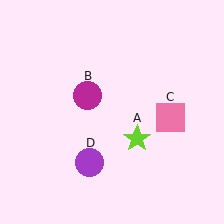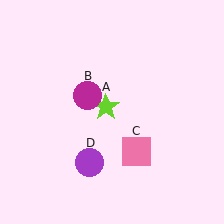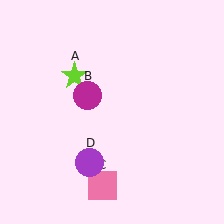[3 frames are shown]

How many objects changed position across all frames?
2 objects changed position: lime star (object A), pink square (object C).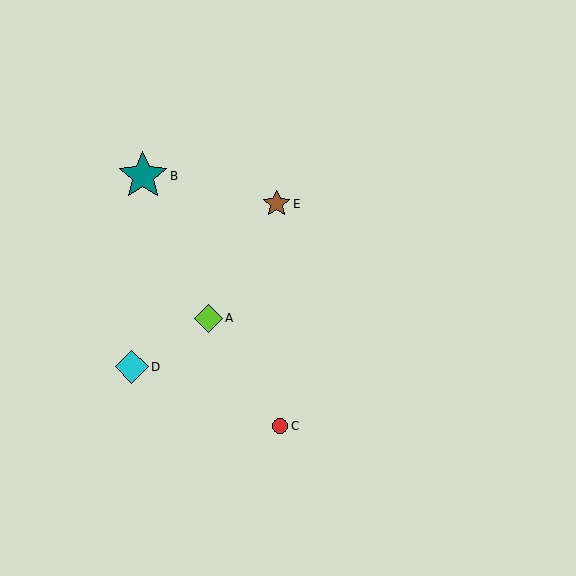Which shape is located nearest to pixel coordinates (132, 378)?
The cyan diamond (labeled D) at (132, 367) is nearest to that location.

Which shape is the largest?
The teal star (labeled B) is the largest.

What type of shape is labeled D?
Shape D is a cyan diamond.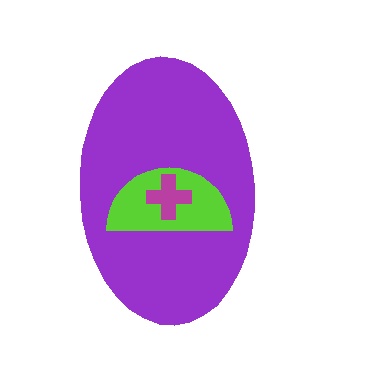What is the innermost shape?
The magenta cross.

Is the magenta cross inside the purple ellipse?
Yes.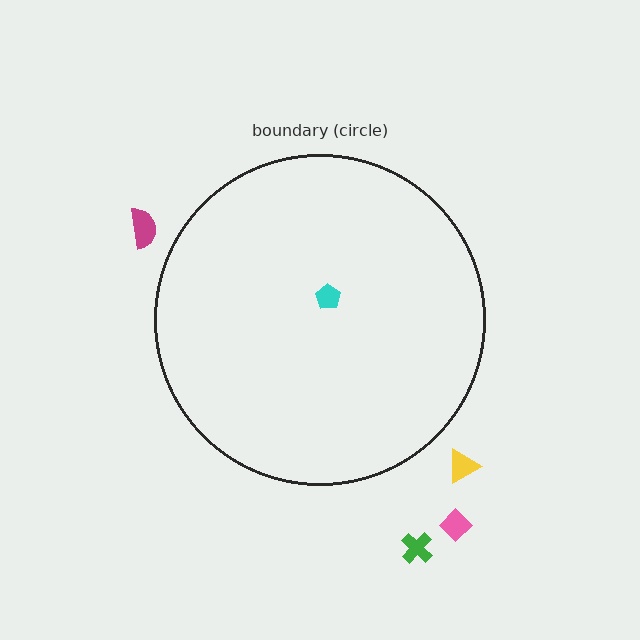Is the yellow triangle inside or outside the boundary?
Outside.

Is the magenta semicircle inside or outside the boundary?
Outside.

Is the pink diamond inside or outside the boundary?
Outside.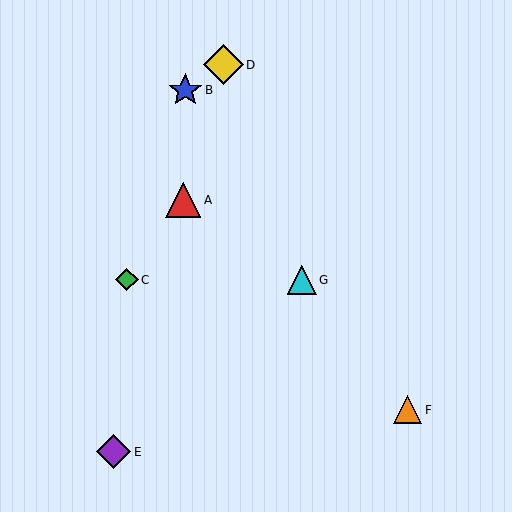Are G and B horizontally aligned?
No, G is at y≈280 and B is at y≈90.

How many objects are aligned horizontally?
2 objects (C, G) are aligned horizontally.